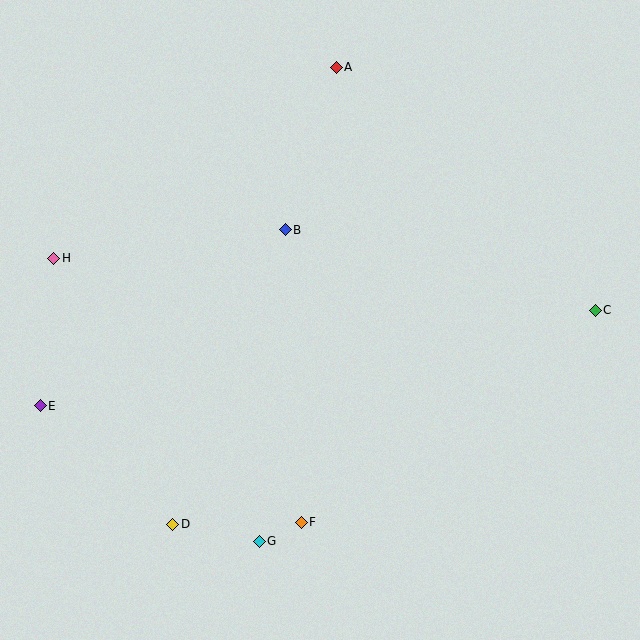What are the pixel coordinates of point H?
Point H is at (54, 258).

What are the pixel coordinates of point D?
Point D is at (173, 524).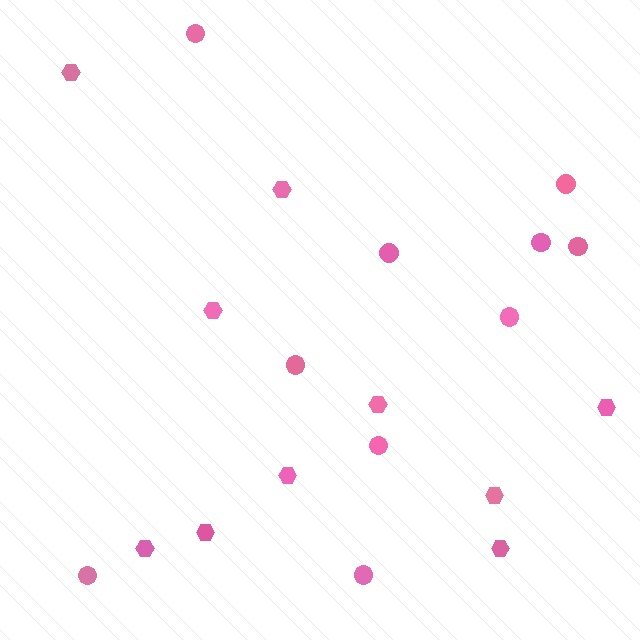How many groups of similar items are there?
There are 2 groups: one group of hexagons (10) and one group of circles (10).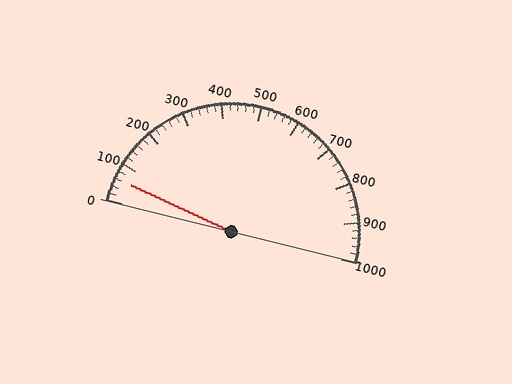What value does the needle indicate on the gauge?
The needle indicates approximately 60.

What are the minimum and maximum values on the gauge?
The gauge ranges from 0 to 1000.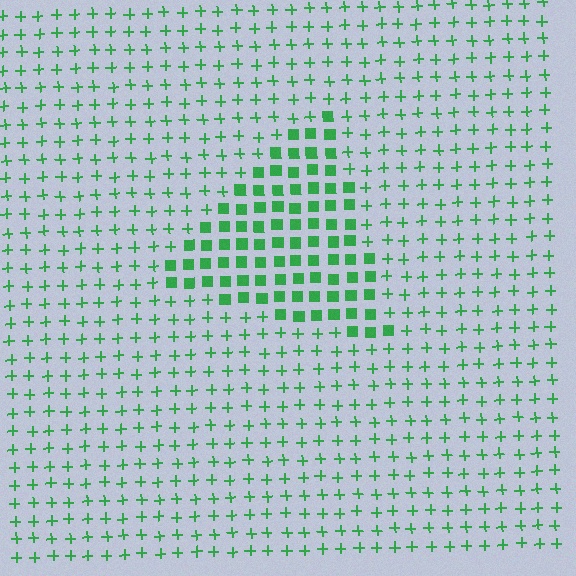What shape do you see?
I see a triangle.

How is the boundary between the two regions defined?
The boundary is defined by a change in element shape: squares inside vs. plus signs outside. All elements share the same color and spacing.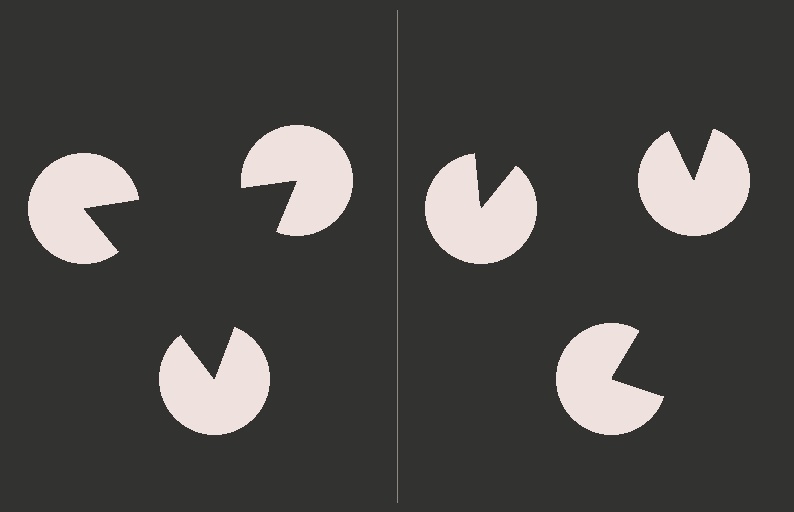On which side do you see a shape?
An illusory triangle appears on the left side. On the right side the wedge cuts are rotated, so no coherent shape forms.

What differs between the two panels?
The pac-man discs are positioned identically on both sides; only the wedge orientations differ. On the left they align to a triangle; on the right they are misaligned.